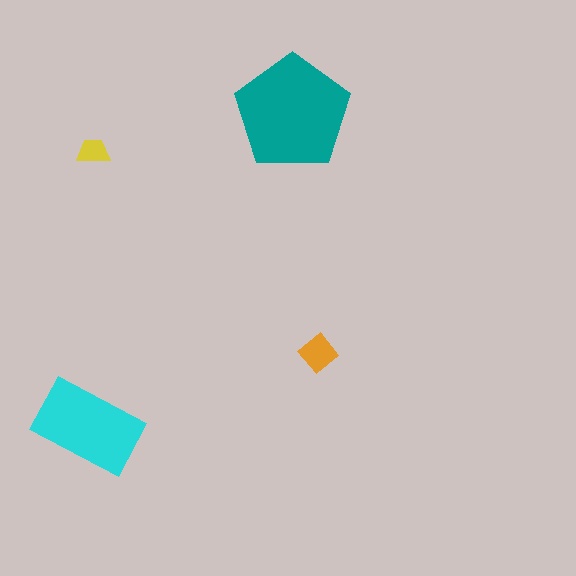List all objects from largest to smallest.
The teal pentagon, the cyan rectangle, the orange diamond, the yellow trapezoid.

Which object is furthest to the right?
The orange diamond is rightmost.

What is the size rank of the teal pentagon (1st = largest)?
1st.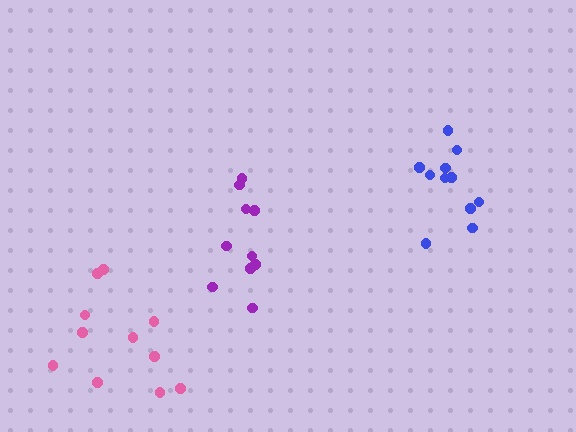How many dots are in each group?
Group 1: 11 dots, Group 2: 10 dots, Group 3: 11 dots (32 total).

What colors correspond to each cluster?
The clusters are colored: blue, purple, pink.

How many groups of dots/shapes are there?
There are 3 groups.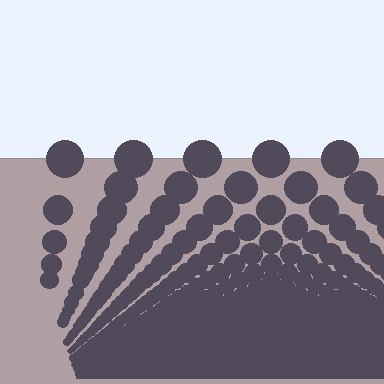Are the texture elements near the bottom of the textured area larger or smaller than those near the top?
Smaller. The gradient is inverted — elements near the bottom are smaller and denser.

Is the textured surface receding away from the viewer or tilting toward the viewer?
The surface appears to tilt toward the viewer. Texture elements get larger and sparser toward the top.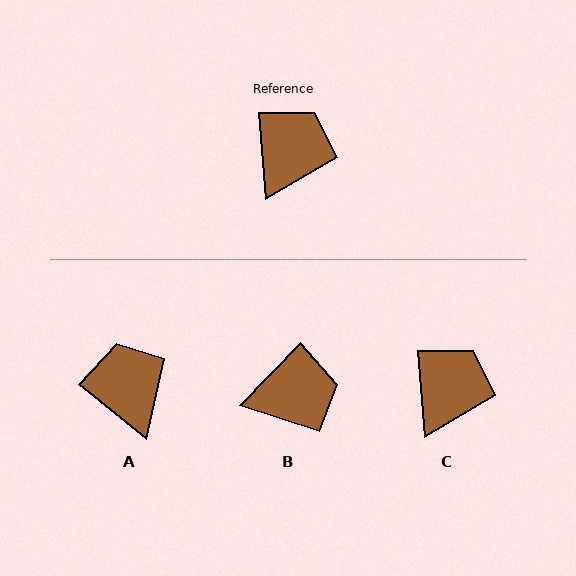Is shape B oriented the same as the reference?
No, it is off by about 48 degrees.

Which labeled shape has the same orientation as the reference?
C.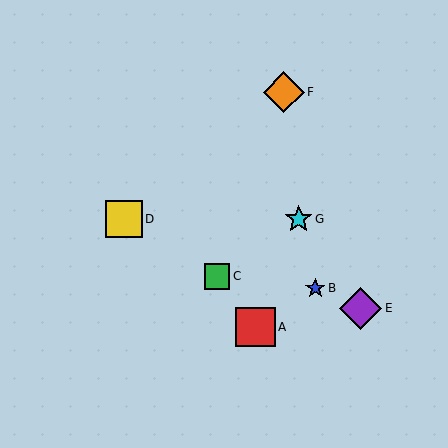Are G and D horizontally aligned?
Yes, both are at y≈219.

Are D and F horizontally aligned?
No, D is at y≈219 and F is at y≈92.